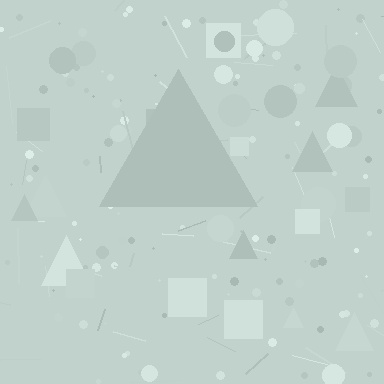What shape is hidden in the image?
A triangle is hidden in the image.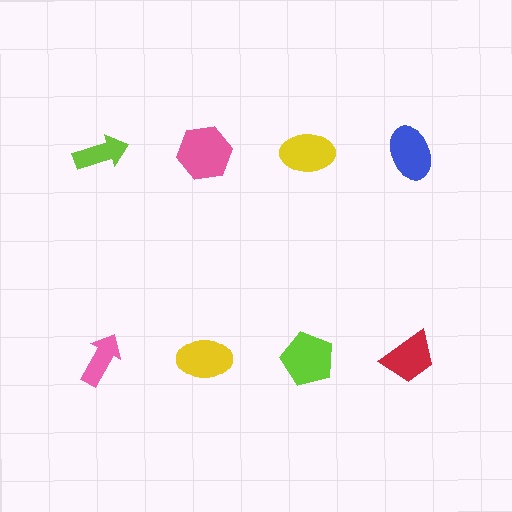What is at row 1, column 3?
A yellow ellipse.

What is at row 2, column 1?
A pink arrow.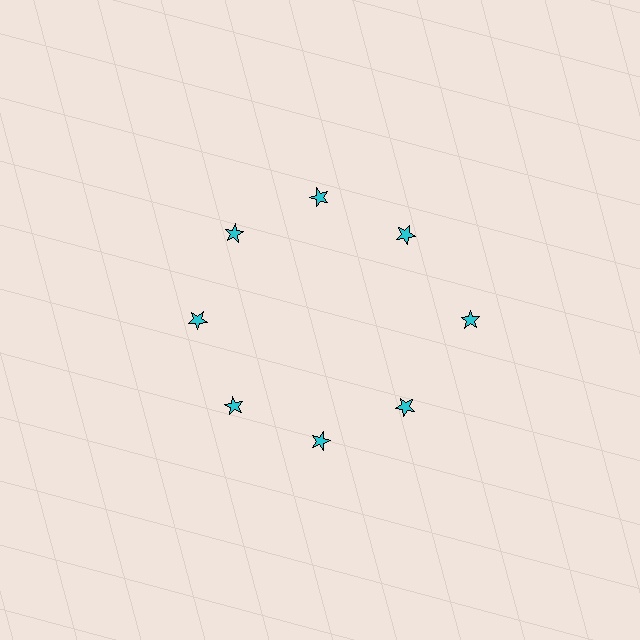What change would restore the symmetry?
The symmetry would be restored by moving it inward, back onto the ring so that all 8 stars sit at equal angles and equal distance from the center.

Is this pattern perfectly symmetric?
No. The 8 cyan stars are arranged in a ring, but one element near the 3 o'clock position is pushed outward from the center, breaking the 8-fold rotational symmetry.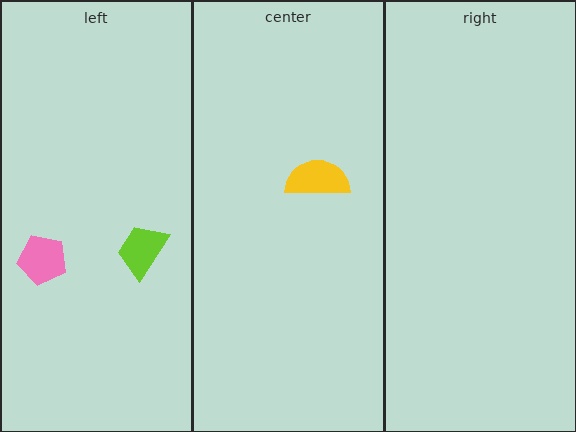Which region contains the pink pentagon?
The left region.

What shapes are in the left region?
The lime trapezoid, the pink pentagon.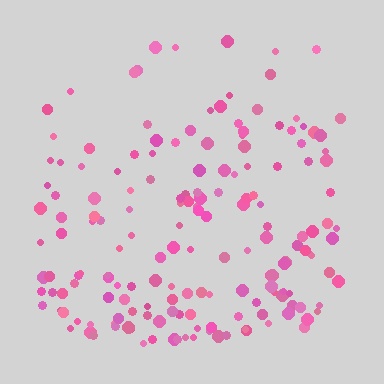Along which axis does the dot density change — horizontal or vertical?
Vertical.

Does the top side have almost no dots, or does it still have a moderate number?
Still a moderate number, just noticeably fewer than the bottom.